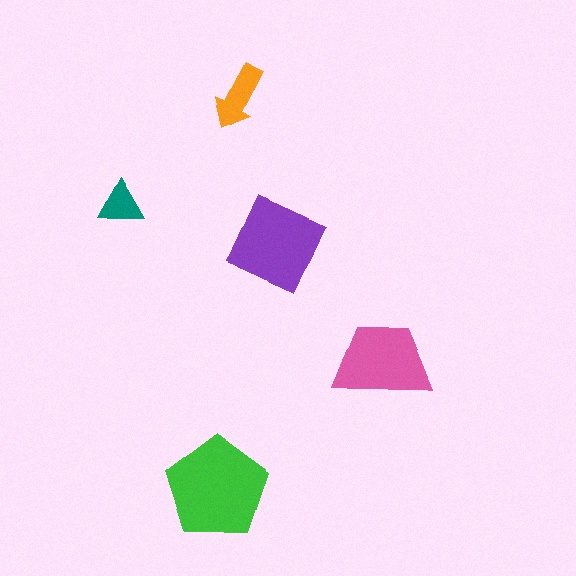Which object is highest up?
The orange arrow is topmost.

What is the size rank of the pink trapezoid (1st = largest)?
3rd.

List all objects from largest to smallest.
The green pentagon, the purple diamond, the pink trapezoid, the orange arrow, the teal triangle.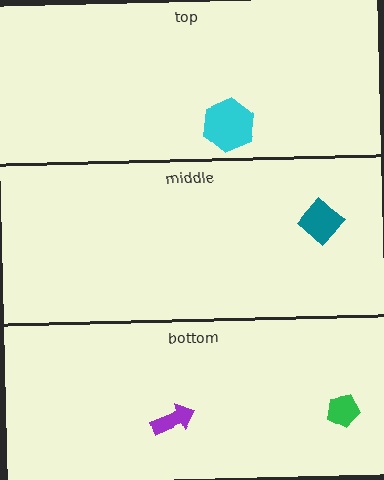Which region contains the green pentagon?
The bottom region.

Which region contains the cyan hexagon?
The top region.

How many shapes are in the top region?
1.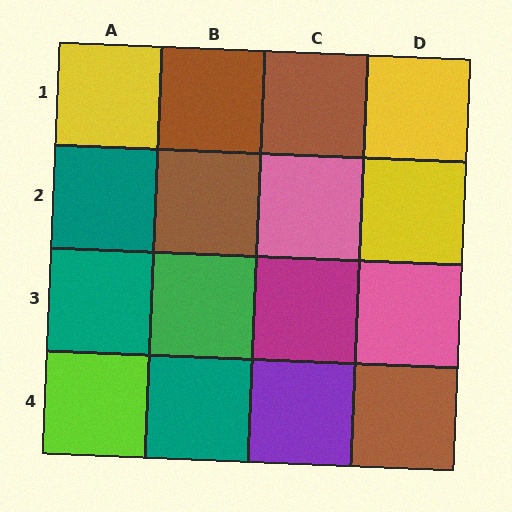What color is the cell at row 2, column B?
Brown.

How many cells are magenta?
1 cell is magenta.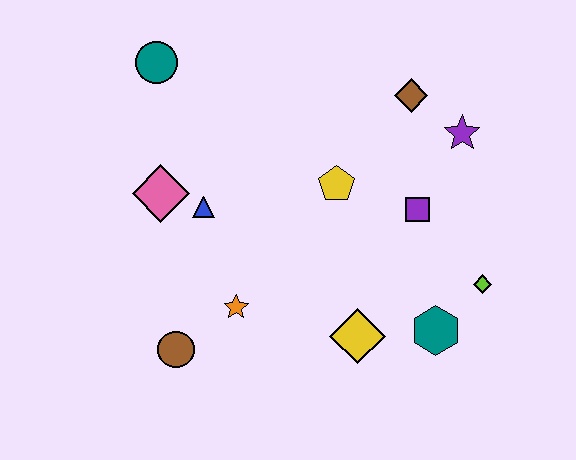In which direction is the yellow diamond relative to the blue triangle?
The yellow diamond is to the right of the blue triangle.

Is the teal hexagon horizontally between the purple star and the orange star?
Yes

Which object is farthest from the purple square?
The teal circle is farthest from the purple square.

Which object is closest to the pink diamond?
The blue triangle is closest to the pink diamond.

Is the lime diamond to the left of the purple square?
No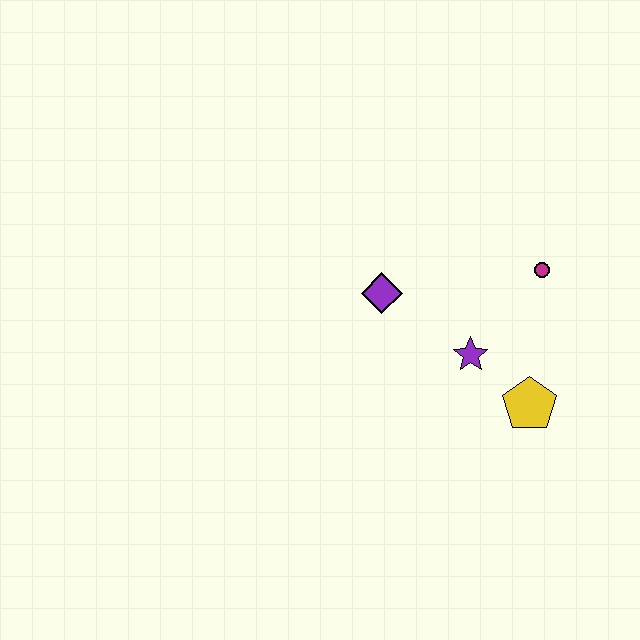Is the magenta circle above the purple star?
Yes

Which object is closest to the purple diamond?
The purple star is closest to the purple diamond.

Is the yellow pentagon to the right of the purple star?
Yes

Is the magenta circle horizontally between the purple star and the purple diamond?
No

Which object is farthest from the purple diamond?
The yellow pentagon is farthest from the purple diamond.